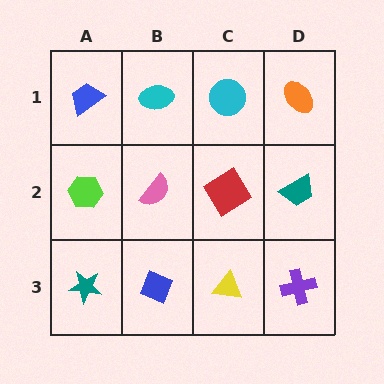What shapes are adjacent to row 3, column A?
A lime hexagon (row 2, column A), a blue diamond (row 3, column B).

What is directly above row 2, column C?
A cyan circle.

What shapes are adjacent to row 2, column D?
An orange ellipse (row 1, column D), a purple cross (row 3, column D), a red diamond (row 2, column C).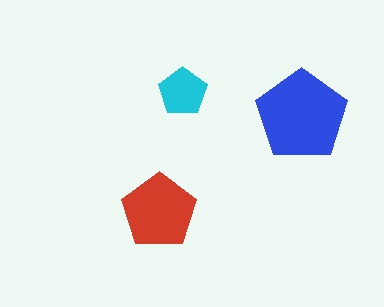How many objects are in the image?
There are 3 objects in the image.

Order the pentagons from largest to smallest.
the blue one, the red one, the cyan one.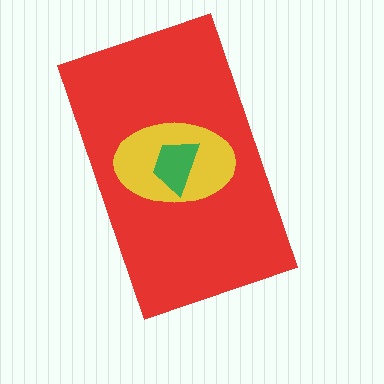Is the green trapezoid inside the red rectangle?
Yes.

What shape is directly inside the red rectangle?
The yellow ellipse.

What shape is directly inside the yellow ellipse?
The green trapezoid.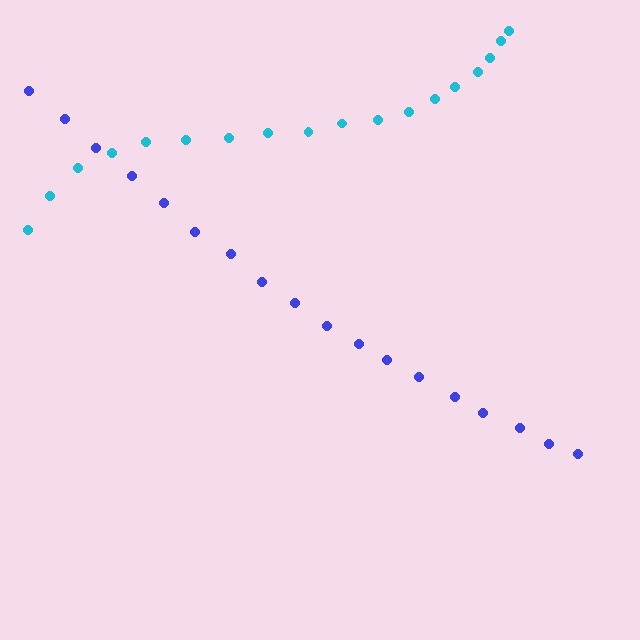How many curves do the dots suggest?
There are 2 distinct paths.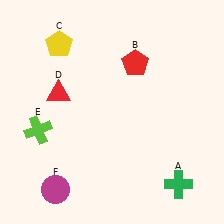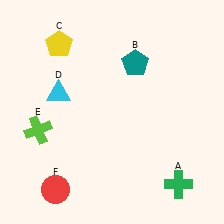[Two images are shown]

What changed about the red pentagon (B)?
In Image 1, B is red. In Image 2, it changed to teal.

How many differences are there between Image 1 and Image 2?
There are 3 differences between the two images.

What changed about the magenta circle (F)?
In Image 1, F is magenta. In Image 2, it changed to red.